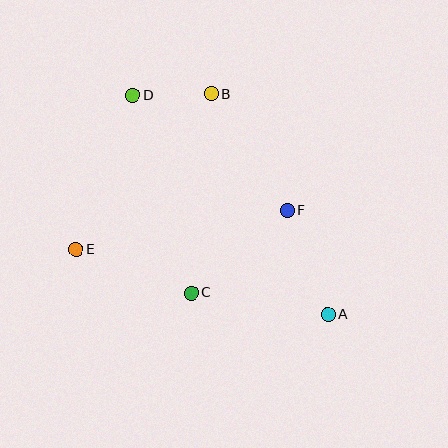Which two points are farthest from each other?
Points A and D are farthest from each other.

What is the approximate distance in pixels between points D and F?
The distance between D and F is approximately 193 pixels.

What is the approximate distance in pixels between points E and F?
The distance between E and F is approximately 215 pixels.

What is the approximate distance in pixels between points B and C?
The distance between B and C is approximately 200 pixels.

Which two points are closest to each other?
Points B and D are closest to each other.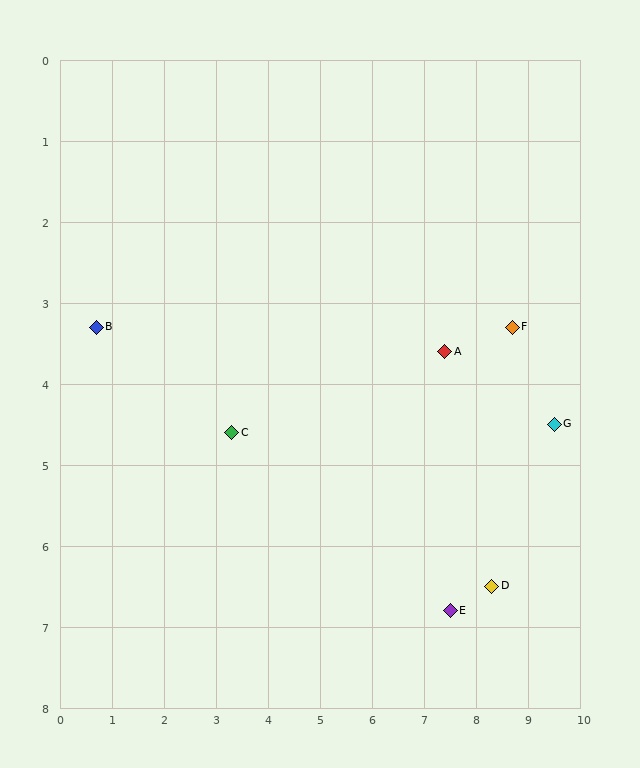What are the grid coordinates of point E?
Point E is at approximately (7.5, 6.8).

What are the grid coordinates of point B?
Point B is at approximately (0.7, 3.3).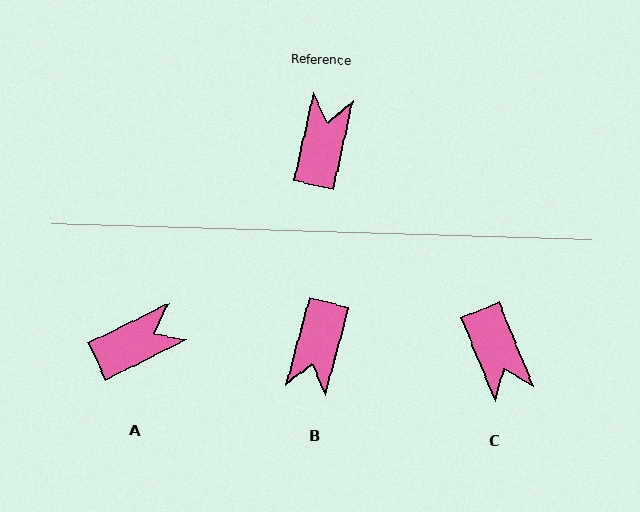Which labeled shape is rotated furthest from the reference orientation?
B, about 177 degrees away.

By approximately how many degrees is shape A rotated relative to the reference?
Approximately 52 degrees clockwise.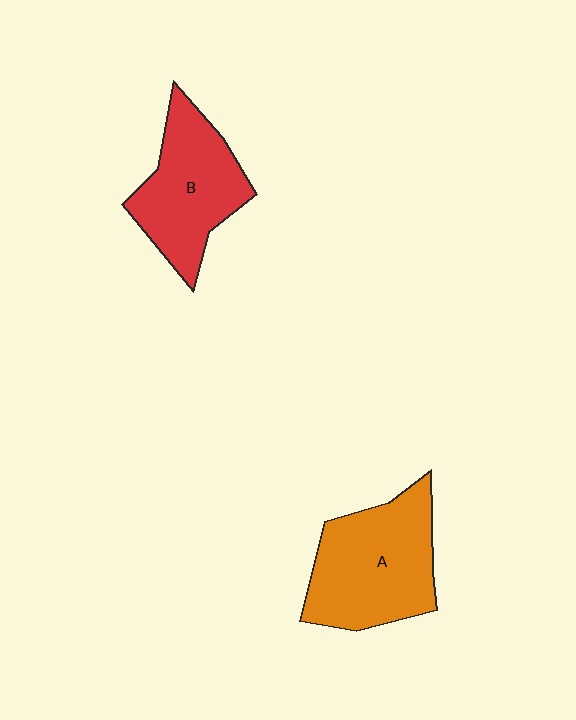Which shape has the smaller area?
Shape B (red).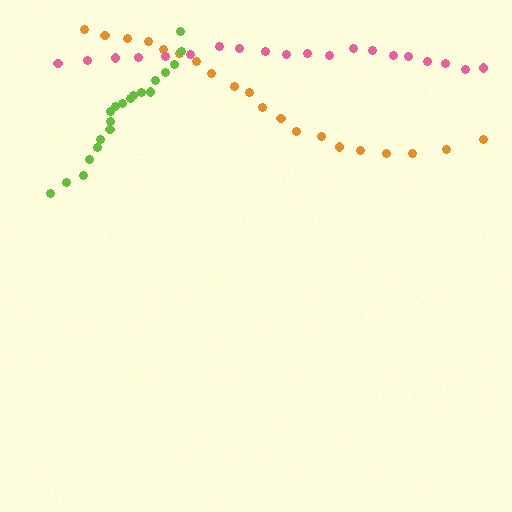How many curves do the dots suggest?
There are 3 distinct paths.